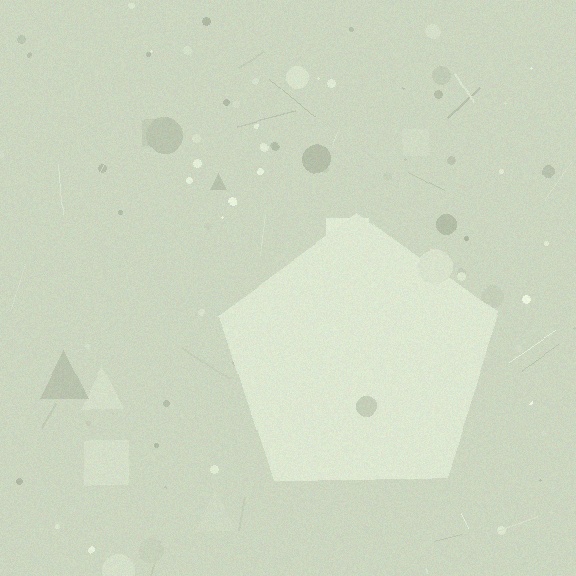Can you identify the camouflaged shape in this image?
The camouflaged shape is a pentagon.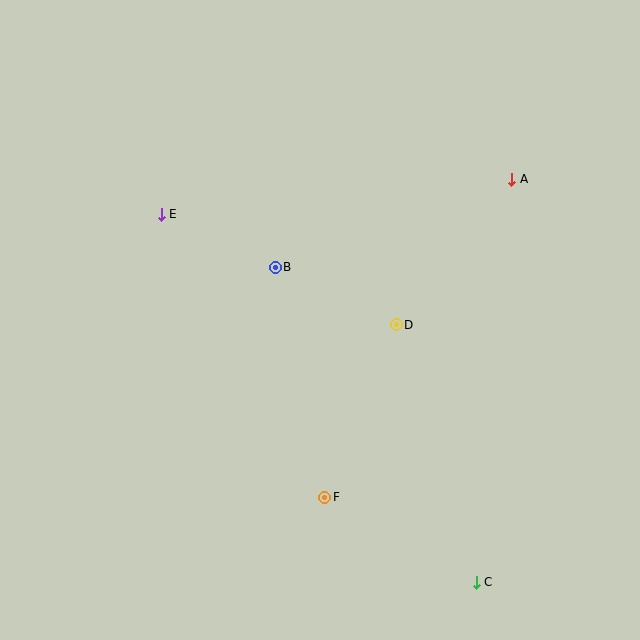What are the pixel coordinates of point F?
Point F is at (325, 497).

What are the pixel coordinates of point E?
Point E is at (161, 214).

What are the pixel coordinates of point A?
Point A is at (512, 179).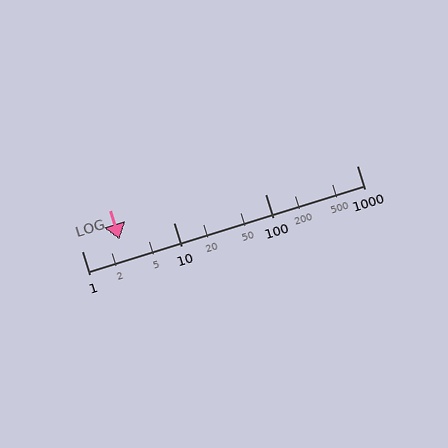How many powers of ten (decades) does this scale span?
The scale spans 3 decades, from 1 to 1000.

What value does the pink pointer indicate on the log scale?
The pointer indicates approximately 2.6.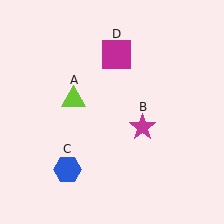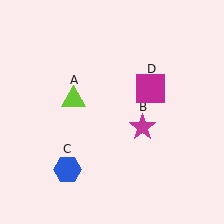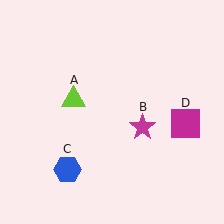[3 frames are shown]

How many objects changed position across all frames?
1 object changed position: magenta square (object D).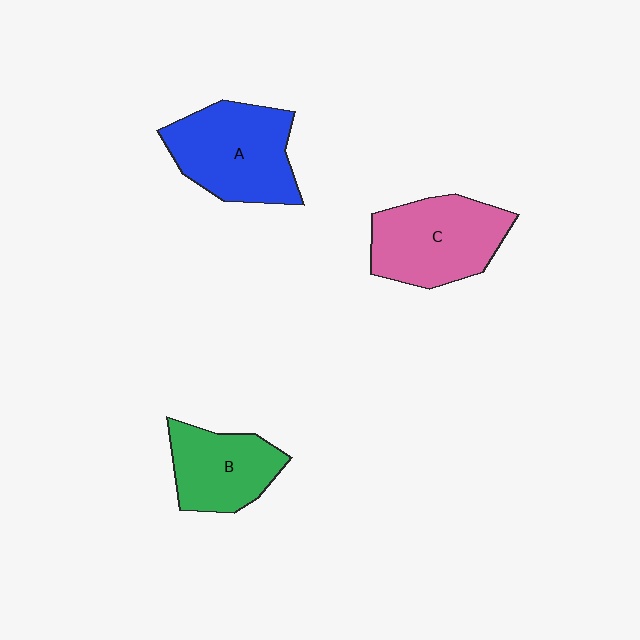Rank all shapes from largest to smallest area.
From largest to smallest: A (blue), C (pink), B (green).